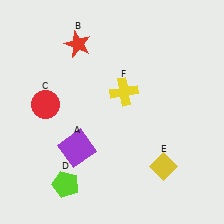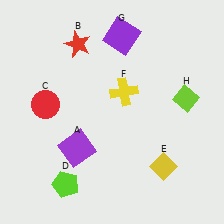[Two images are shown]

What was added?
A purple square (G), a lime diamond (H) were added in Image 2.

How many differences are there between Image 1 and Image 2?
There are 2 differences between the two images.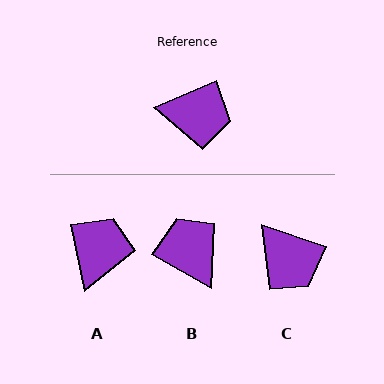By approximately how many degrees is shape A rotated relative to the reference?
Approximately 79 degrees counter-clockwise.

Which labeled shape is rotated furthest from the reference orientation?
B, about 128 degrees away.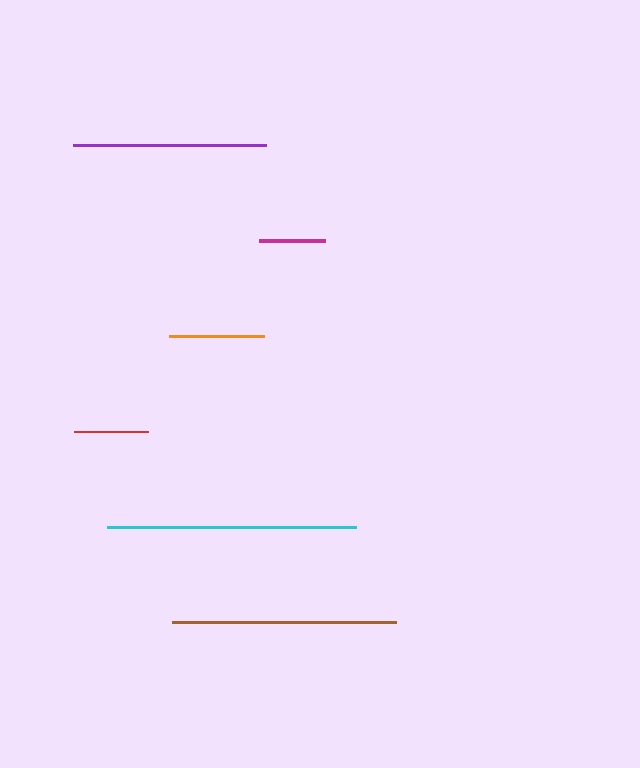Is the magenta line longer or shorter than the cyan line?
The cyan line is longer than the magenta line.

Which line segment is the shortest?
The magenta line is the shortest at approximately 66 pixels.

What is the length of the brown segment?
The brown segment is approximately 224 pixels long.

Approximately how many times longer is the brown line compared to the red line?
The brown line is approximately 3.0 times the length of the red line.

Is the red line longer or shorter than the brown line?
The brown line is longer than the red line.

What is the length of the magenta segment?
The magenta segment is approximately 66 pixels long.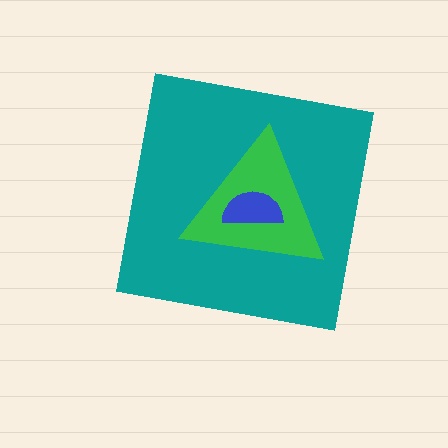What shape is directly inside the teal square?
The green triangle.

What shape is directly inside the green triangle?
The blue semicircle.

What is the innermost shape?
The blue semicircle.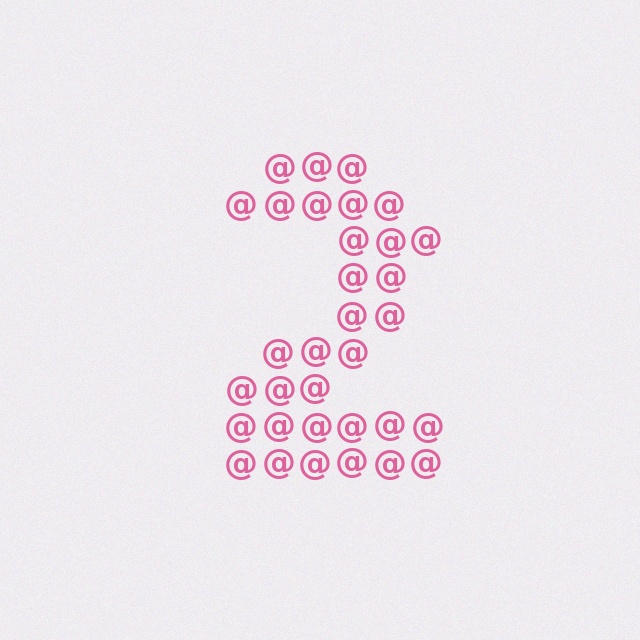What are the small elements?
The small elements are at signs.